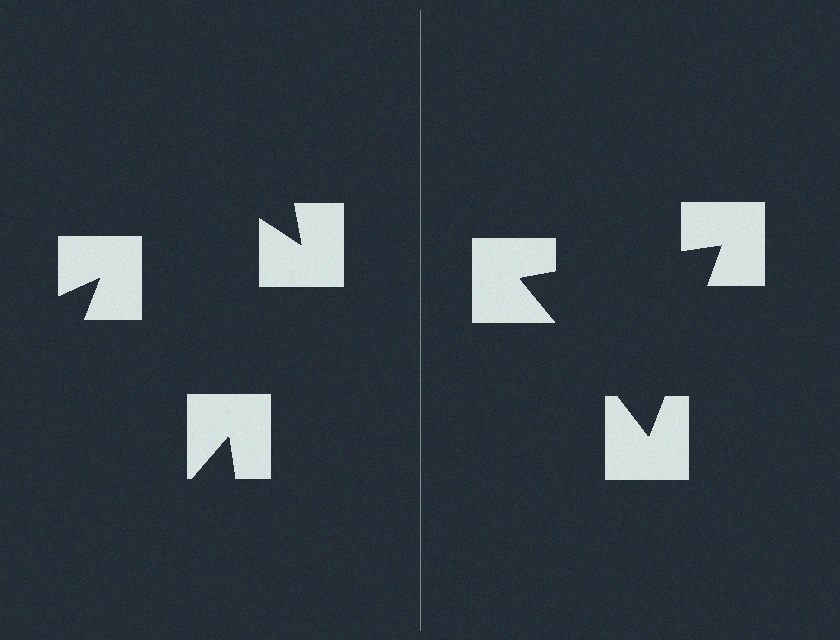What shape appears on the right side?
An illusory triangle.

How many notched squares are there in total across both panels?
6 — 3 on each side.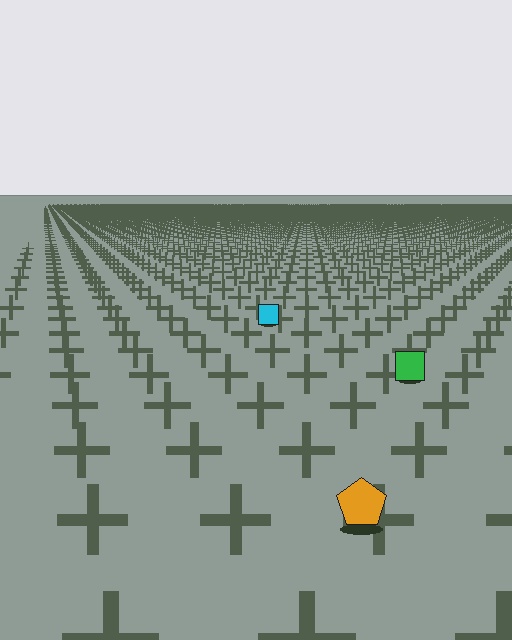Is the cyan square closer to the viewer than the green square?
No. The green square is closer — you can tell from the texture gradient: the ground texture is coarser near it.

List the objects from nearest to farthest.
From nearest to farthest: the orange pentagon, the green square, the cyan square.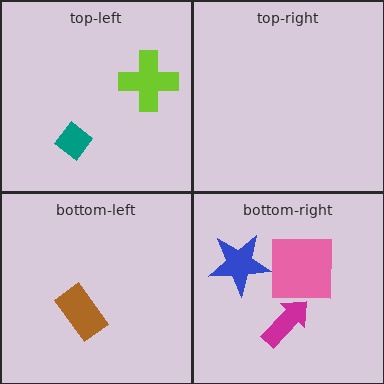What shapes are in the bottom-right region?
The magenta arrow, the pink square, the blue star.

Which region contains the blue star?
The bottom-right region.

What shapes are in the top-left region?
The lime cross, the teal diamond.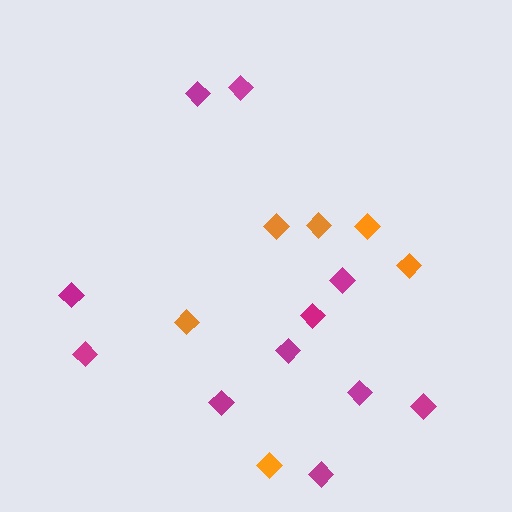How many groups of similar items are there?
There are 2 groups: one group of magenta diamonds (11) and one group of orange diamonds (6).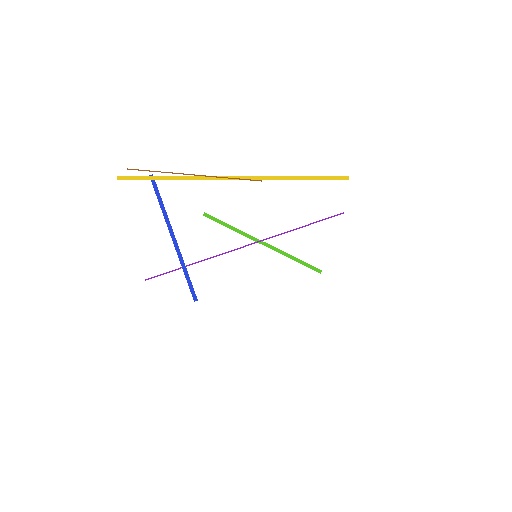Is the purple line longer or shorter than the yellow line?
The yellow line is longer than the purple line.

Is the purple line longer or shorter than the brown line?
The purple line is longer than the brown line.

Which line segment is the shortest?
The lime line is the shortest at approximately 131 pixels.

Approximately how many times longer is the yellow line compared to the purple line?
The yellow line is approximately 1.1 times the length of the purple line.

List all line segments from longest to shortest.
From longest to shortest: yellow, purple, brown, blue, lime.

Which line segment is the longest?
The yellow line is the longest at approximately 231 pixels.